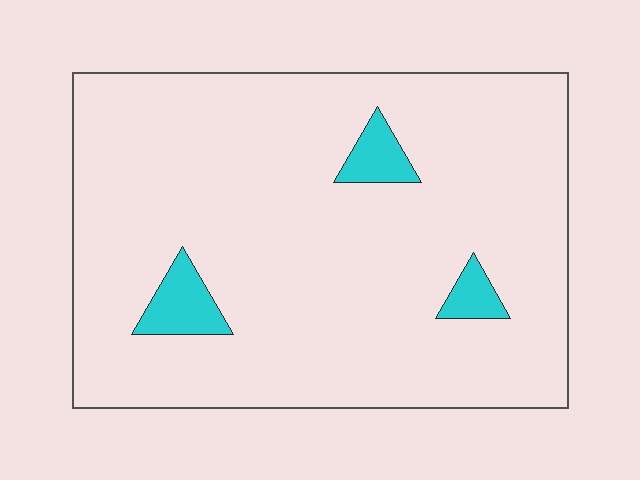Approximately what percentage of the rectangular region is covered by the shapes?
Approximately 5%.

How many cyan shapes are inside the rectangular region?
3.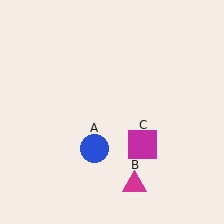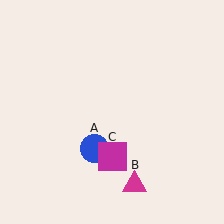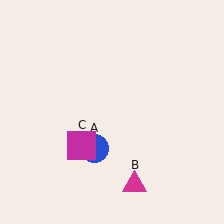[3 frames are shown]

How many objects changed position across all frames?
1 object changed position: magenta square (object C).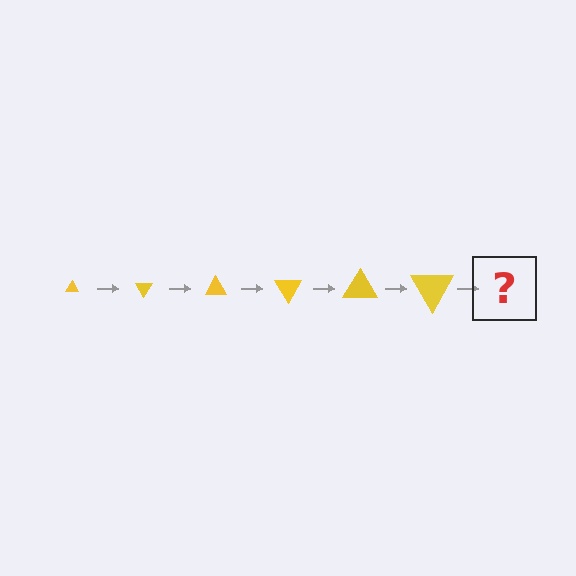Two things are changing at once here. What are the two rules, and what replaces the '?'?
The two rules are that the triangle grows larger each step and it rotates 60 degrees each step. The '?' should be a triangle, larger than the previous one and rotated 360 degrees from the start.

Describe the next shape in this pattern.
It should be a triangle, larger than the previous one and rotated 360 degrees from the start.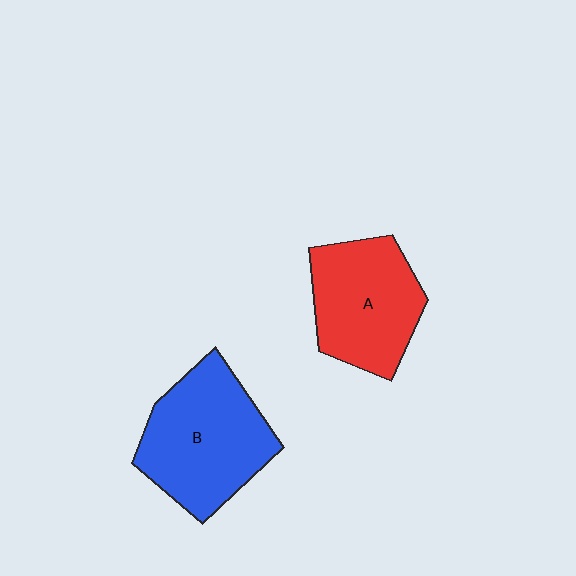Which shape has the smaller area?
Shape A (red).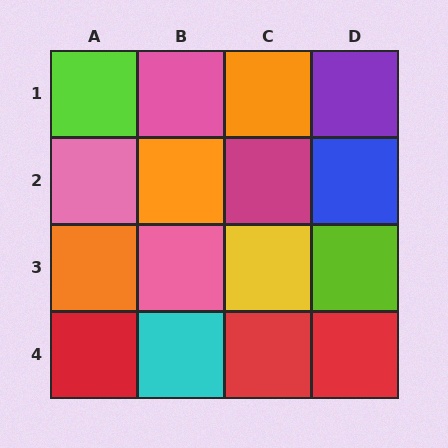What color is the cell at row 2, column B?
Orange.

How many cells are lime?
2 cells are lime.